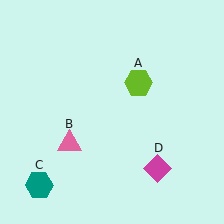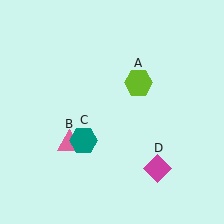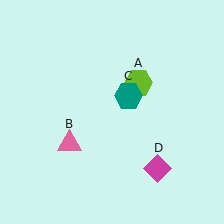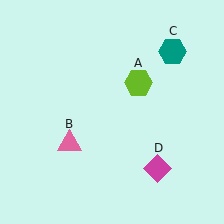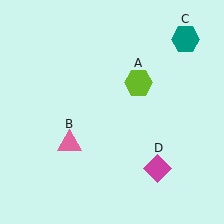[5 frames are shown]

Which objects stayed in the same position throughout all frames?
Lime hexagon (object A) and pink triangle (object B) and magenta diamond (object D) remained stationary.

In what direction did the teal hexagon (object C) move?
The teal hexagon (object C) moved up and to the right.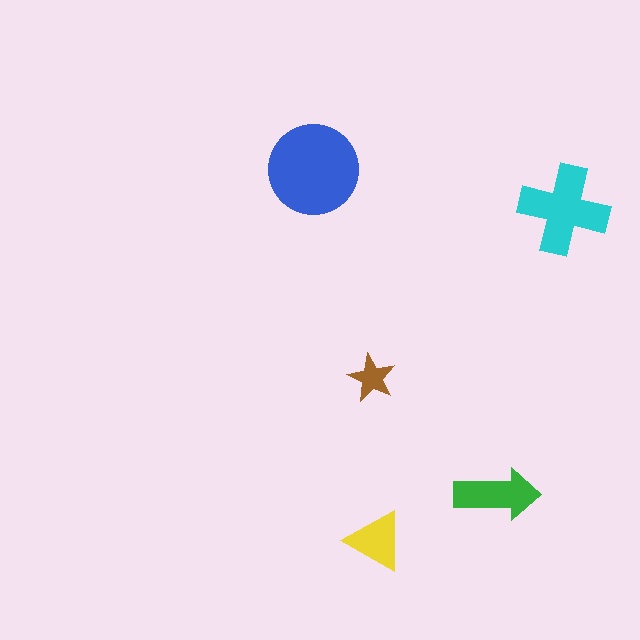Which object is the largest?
The blue circle.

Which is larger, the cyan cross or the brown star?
The cyan cross.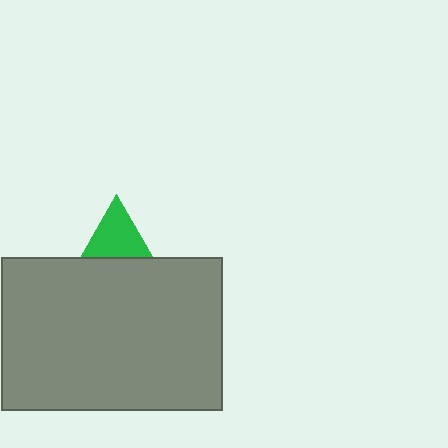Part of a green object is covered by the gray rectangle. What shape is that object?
It is a triangle.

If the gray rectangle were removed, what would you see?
You would see the complete green triangle.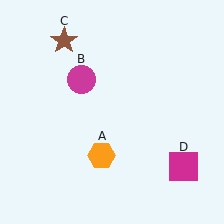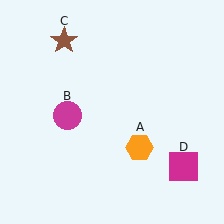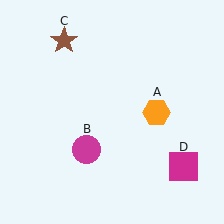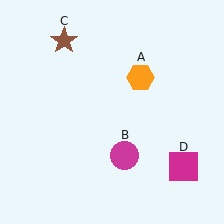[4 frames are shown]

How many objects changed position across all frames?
2 objects changed position: orange hexagon (object A), magenta circle (object B).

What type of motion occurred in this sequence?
The orange hexagon (object A), magenta circle (object B) rotated counterclockwise around the center of the scene.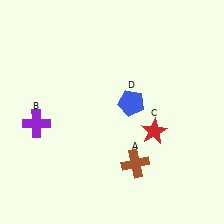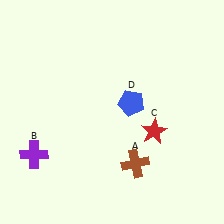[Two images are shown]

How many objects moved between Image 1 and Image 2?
1 object moved between the two images.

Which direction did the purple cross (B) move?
The purple cross (B) moved down.